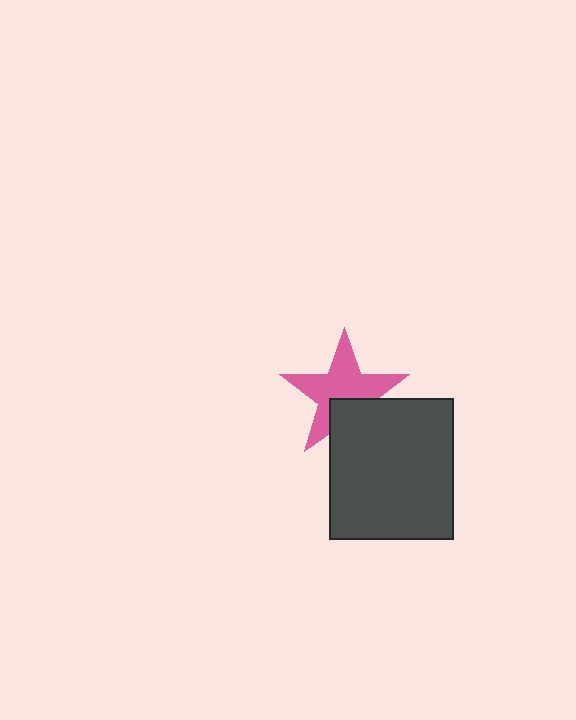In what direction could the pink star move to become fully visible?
The pink star could move up. That would shift it out from behind the dark gray rectangle entirely.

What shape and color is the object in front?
The object in front is a dark gray rectangle.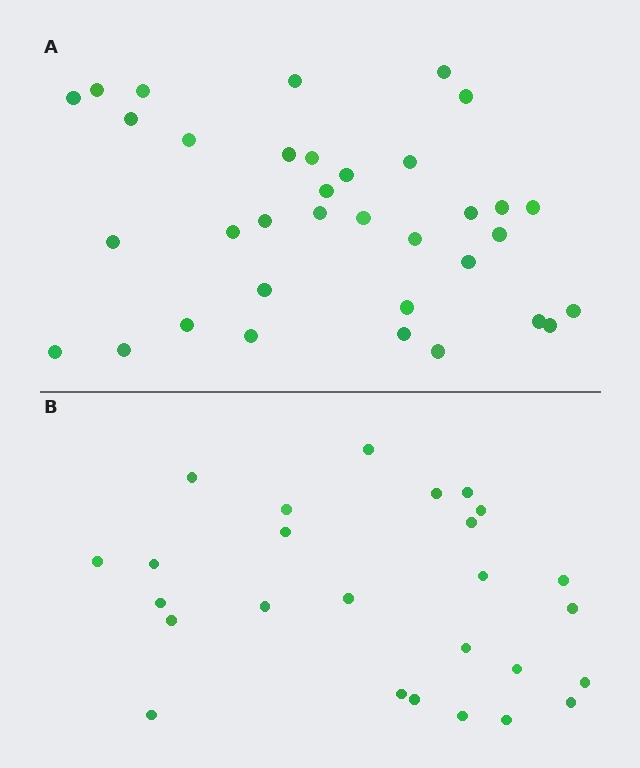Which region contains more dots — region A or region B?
Region A (the top region) has more dots.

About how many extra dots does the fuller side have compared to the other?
Region A has roughly 8 or so more dots than region B.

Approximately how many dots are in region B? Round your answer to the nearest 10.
About 30 dots. (The exact count is 26, which rounds to 30.)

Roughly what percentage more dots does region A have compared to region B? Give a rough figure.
About 35% more.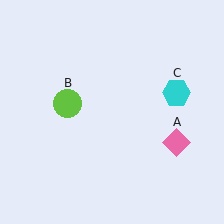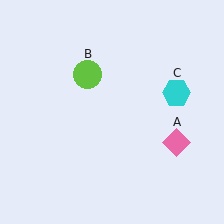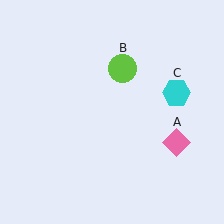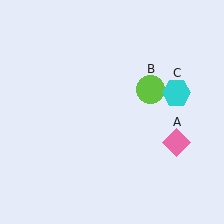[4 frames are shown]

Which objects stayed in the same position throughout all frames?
Pink diamond (object A) and cyan hexagon (object C) remained stationary.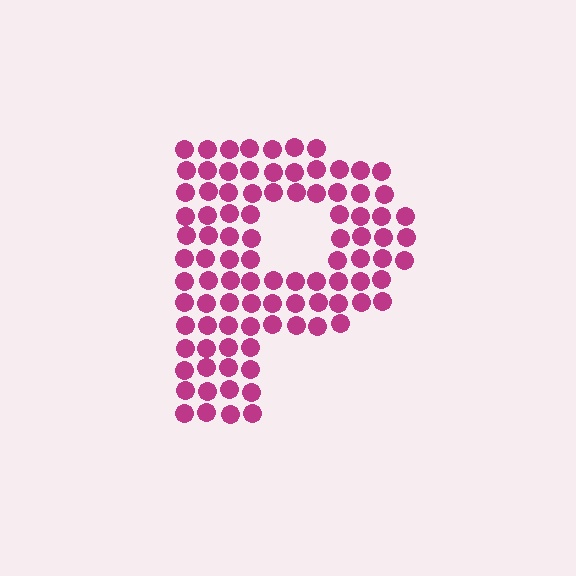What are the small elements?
The small elements are circles.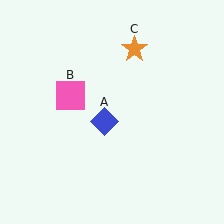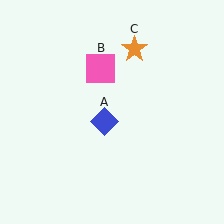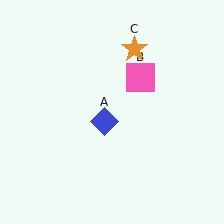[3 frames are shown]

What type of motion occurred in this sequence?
The pink square (object B) rotated clockwise around the center of the scene.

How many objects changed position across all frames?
1 object changed position: pink square (object B).